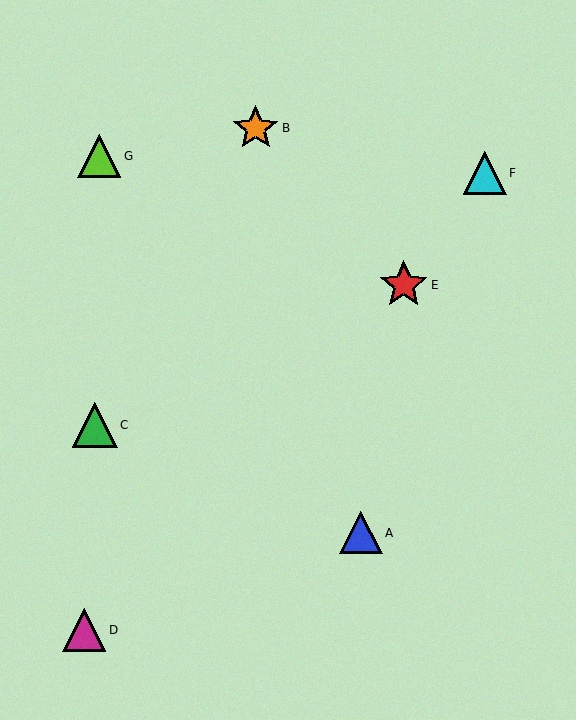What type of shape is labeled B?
Shape B is an orange star.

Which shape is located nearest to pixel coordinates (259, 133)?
The orange star (labeled B) at (256, 128) is nearest to that location.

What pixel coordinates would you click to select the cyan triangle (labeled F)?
Click at (485, 173) to select the cyan triangle F.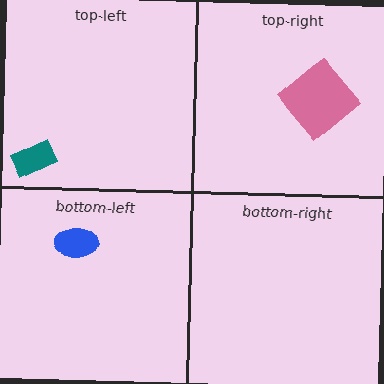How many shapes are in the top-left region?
1.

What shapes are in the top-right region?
The pink diamond.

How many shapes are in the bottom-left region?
1.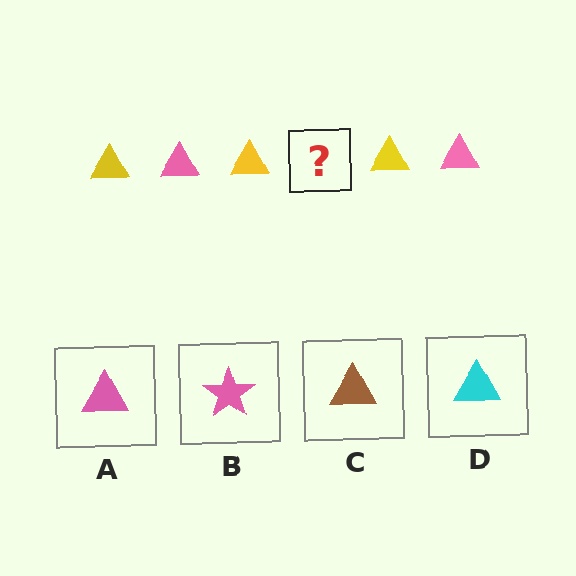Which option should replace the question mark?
Option A.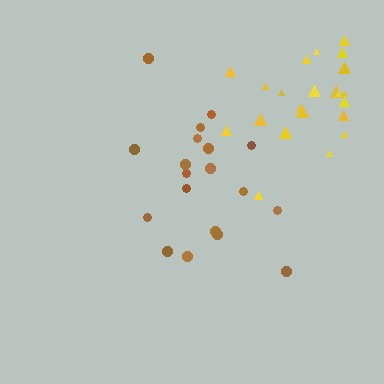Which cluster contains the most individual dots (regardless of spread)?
Yellow (22).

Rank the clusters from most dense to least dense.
yellow, brown.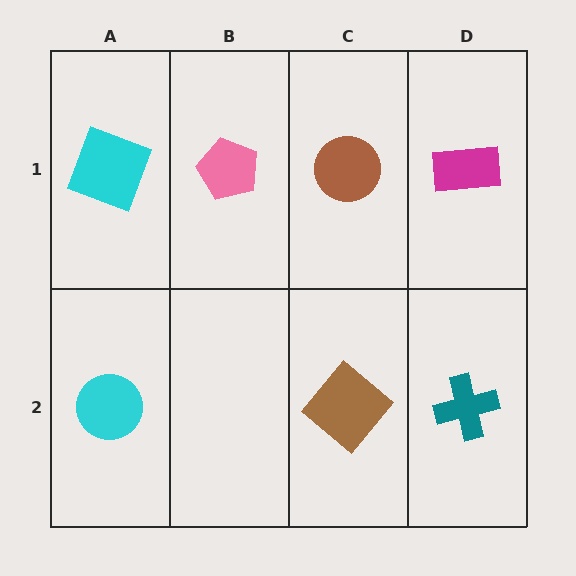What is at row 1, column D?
A magenta rectangle.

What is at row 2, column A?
A cyan circle.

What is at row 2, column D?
A teal cross.